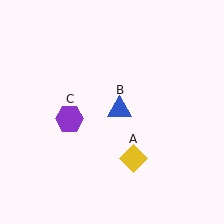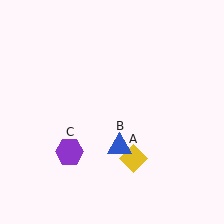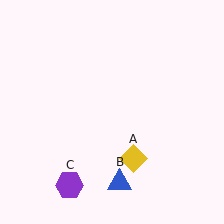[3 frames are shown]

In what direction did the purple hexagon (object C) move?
The purple hexagon (object C) moved down.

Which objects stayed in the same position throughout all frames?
Yellow diamond (object A) remained stationary.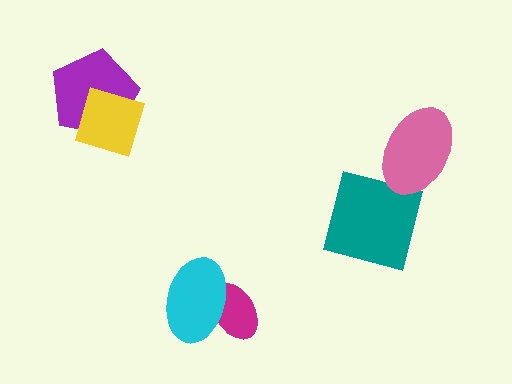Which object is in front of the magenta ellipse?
The cyan ellipse is in front of the magenta ellipse.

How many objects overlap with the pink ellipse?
0 objects overlap with the pink ellipse.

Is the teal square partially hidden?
No, no other shape covers it.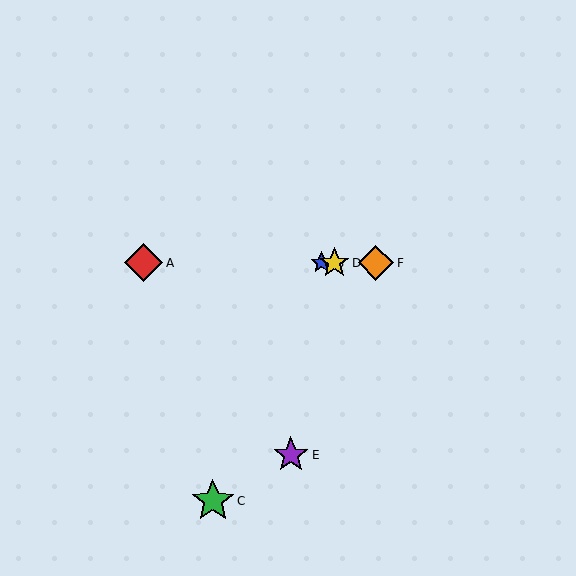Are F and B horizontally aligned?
Yes, both are at y≈263.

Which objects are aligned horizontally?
Objects A, B, D, F are aligned horizontally.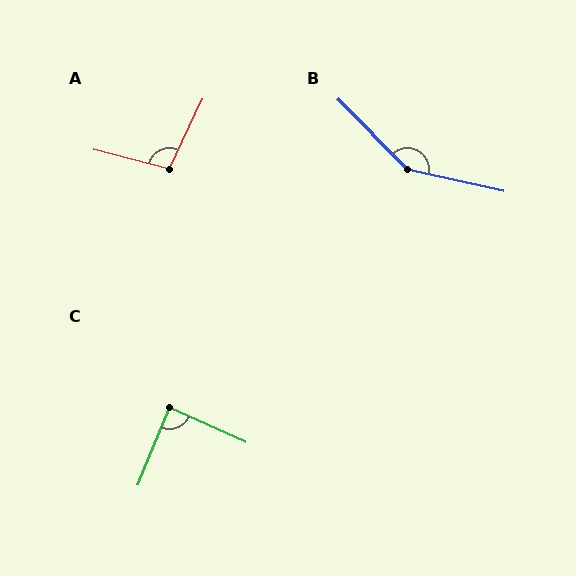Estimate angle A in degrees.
Approximately 101 degrees.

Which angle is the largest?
B, at approximately 147 degrees.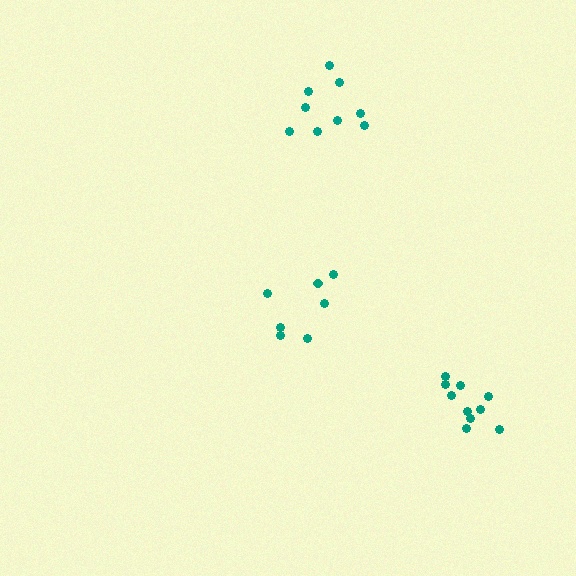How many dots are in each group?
Group 1: 7 dots, Group 2: 10 dots, Group 3: 9 dots (26 total).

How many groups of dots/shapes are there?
There are 3 groups.